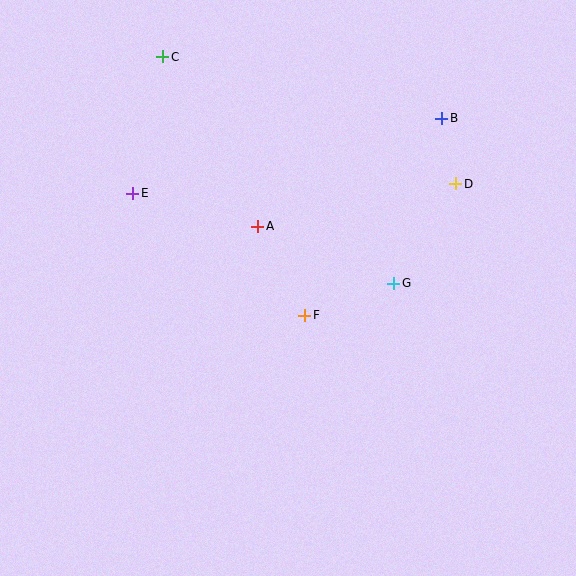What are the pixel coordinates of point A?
Point A is at (258, 226).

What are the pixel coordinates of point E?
Point E is at (133, 193).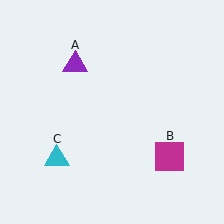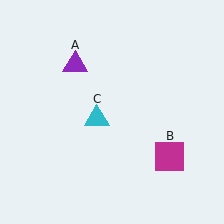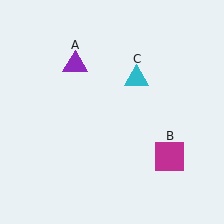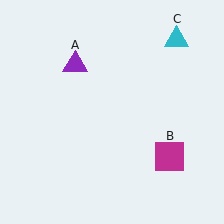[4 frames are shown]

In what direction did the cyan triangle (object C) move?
The cyan triangle (object C) moved up and to the right.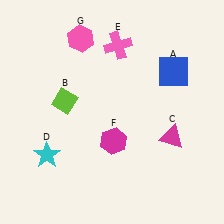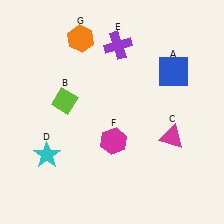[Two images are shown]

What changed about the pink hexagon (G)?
In Image 1, G is pink. In Image 2, it changed to orange.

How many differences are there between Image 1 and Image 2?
There are 2 differences between the two images.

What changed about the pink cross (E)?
In Image 1, E is pink. In Image 2, it changed to purple.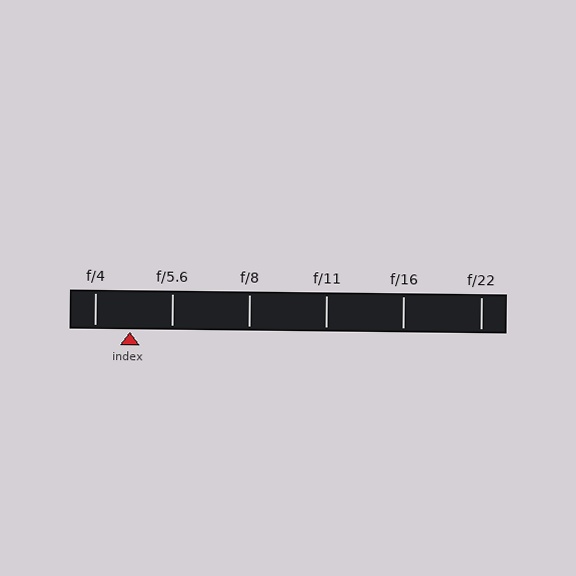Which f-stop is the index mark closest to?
The index mark is closest to f/4.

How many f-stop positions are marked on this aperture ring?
There are 6 f-stop positions marked.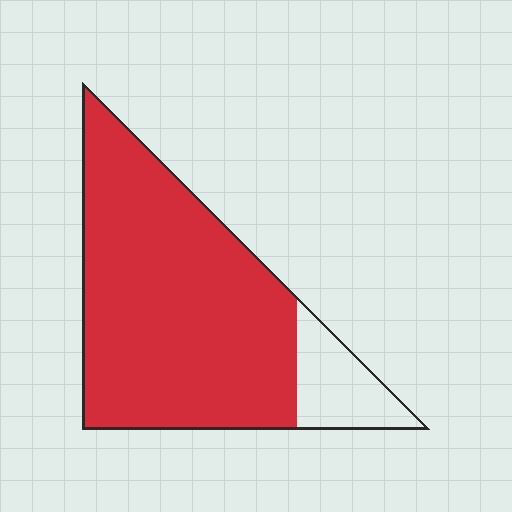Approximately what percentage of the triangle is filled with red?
Approximately 85%.